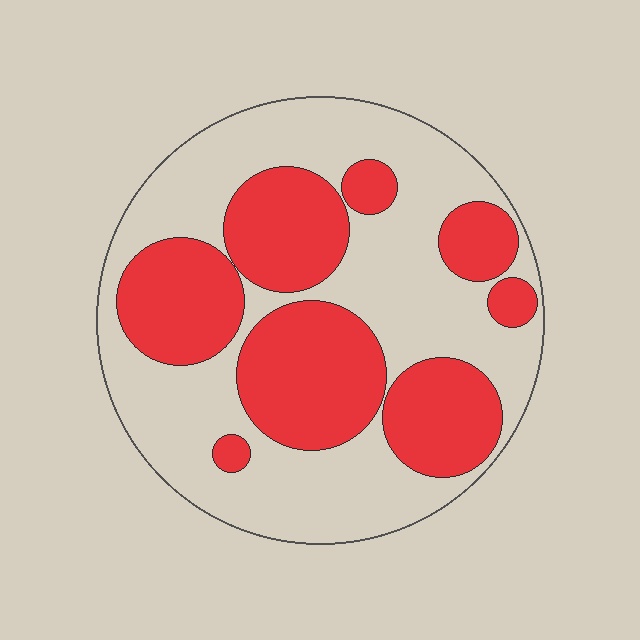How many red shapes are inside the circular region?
8.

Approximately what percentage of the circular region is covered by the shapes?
Approximately 40%.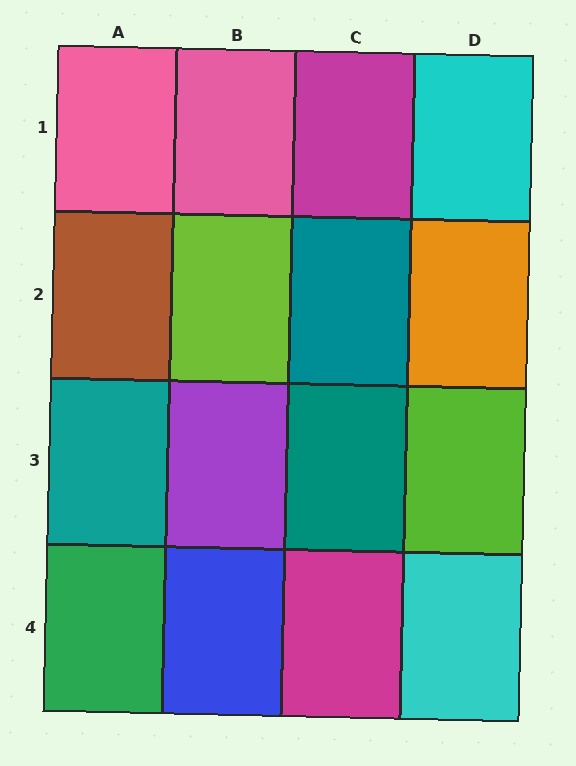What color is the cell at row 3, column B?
Purple.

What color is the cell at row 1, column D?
Cyan.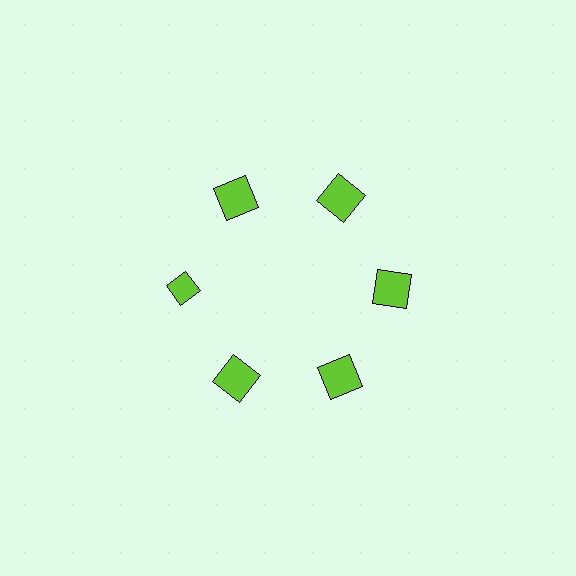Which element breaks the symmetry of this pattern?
The lime diamond at roughly the 9 o'clock position breaks the symmetry. All other shapes are lime squares.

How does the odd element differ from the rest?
It has a different shape: diamond instead of square.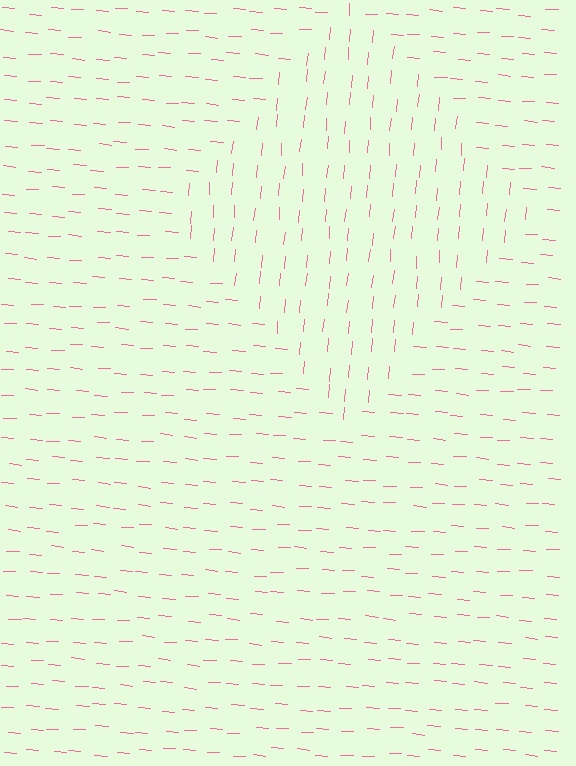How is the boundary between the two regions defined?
The boundary is defined purely by a change in line orientation (approximately 89 degrees difference). All lines are the same color and thickness.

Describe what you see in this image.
The image is filled with small pink line segments. A diamond region in the image has lines oriented differently from the surrounding lines, creating a visible texture boundary.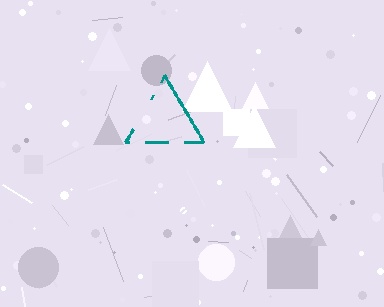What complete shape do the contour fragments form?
The contour fragments form a triangle.